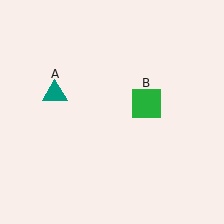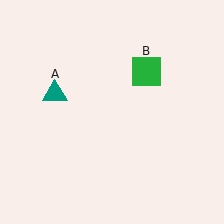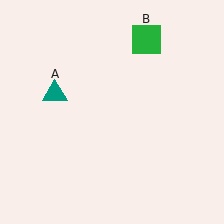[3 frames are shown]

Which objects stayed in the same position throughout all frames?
Teal triangle (object A) remained stationary.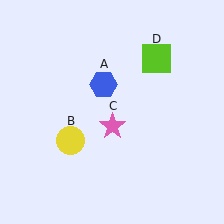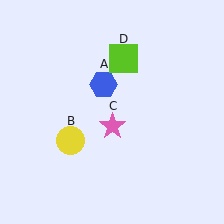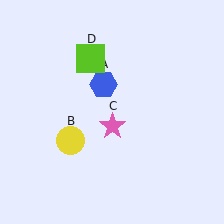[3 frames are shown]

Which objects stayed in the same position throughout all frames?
Blue hexagon (object A) and yellow circle (object B) and pink star (object C) remained stationary.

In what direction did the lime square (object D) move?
The lime square (object D) moved left.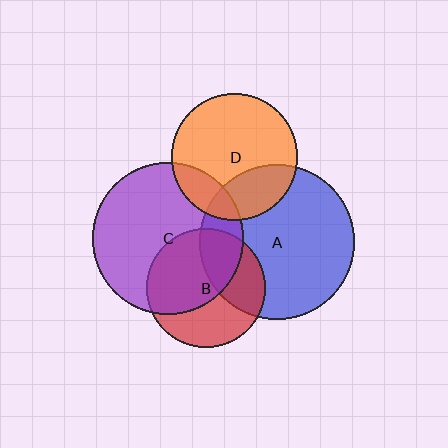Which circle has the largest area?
Circle A (blue).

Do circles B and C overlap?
Yes.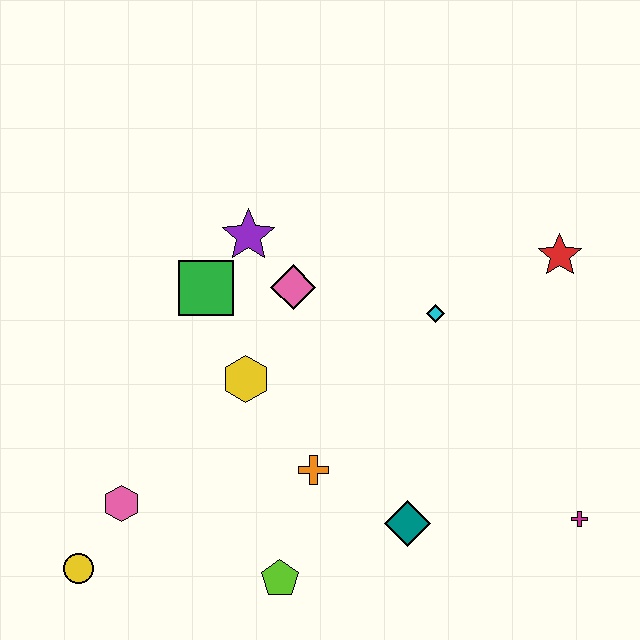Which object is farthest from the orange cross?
The red star is farthest from the orange cross.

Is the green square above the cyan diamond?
Yes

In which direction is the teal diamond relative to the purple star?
The teal diamond is below the purple star.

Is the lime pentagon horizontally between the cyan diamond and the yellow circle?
Yes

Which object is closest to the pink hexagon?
The yellow circle is closest to the pink hexagon.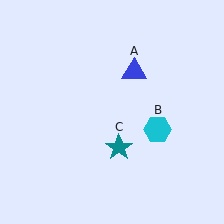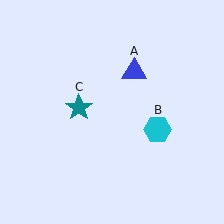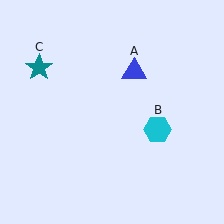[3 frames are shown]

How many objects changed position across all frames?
1 object changed position: teal star (object C).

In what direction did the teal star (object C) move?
The teal star (object C) moved up and to the left.